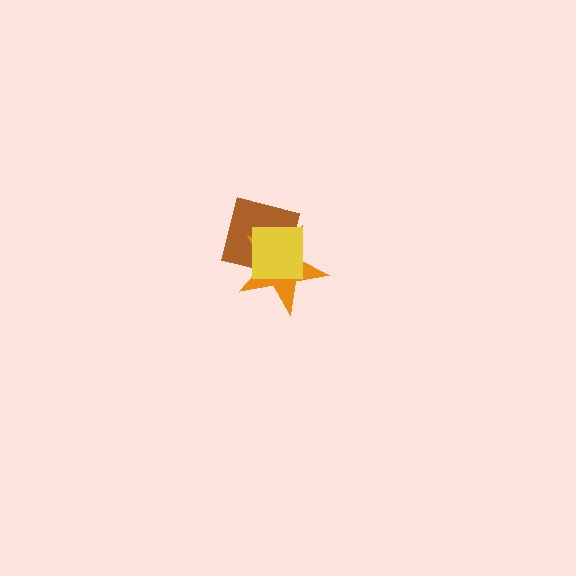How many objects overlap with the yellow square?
2 objects overlap with the yellow square.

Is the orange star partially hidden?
Yes, it is partially covered by another shape.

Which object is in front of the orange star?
The yellow square is in front of the orange star.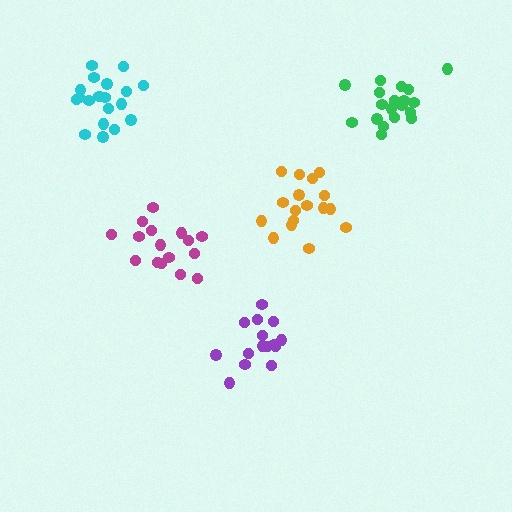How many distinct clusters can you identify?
There are 5 distinct clusters.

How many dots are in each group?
Group 1: 16 dots, Group 2: 20 dots, Group 3: 19 dots, Group 4: 15 dots, Group 5: 17 dots (87 total).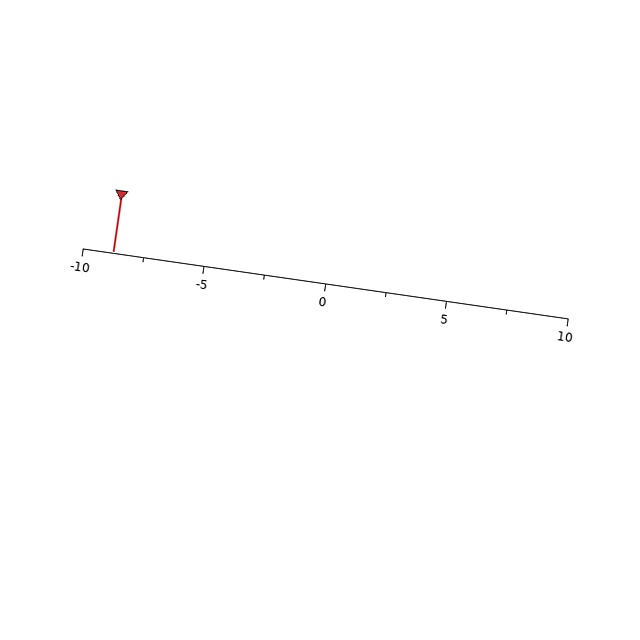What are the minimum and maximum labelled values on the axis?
The axis runs from -10 to 10.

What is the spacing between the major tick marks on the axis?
The major ticks are spaced 5 apart.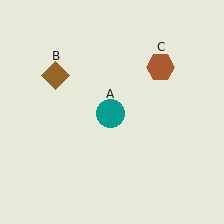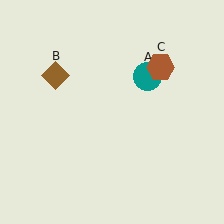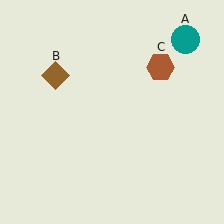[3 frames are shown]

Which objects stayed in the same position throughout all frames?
Brown diamond (object B) and brown hexagon (object C) remained stationary.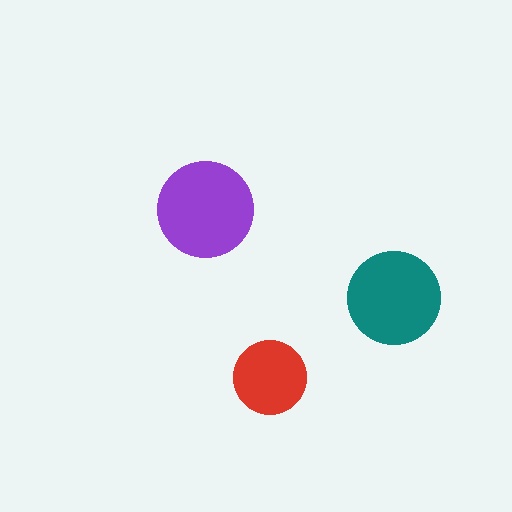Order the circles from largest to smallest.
the purple one, the teal one, the red one.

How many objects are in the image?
There are 3 objects in the image.